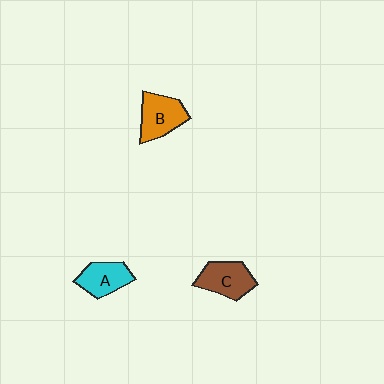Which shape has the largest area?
Shape B (orange).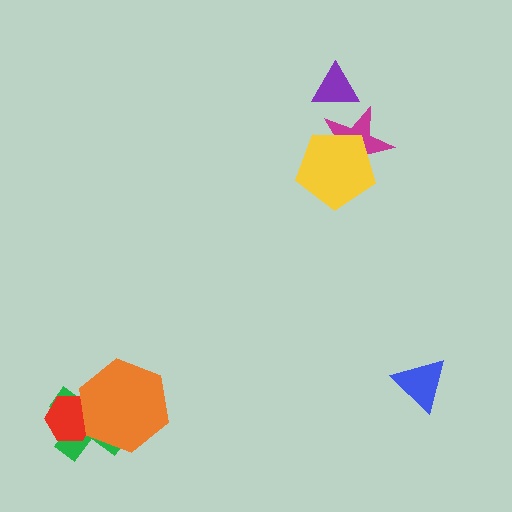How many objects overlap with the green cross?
2 objects overlap with the green cross.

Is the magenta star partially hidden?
Yes, it is partially covered by another shape.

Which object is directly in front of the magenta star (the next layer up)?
The purple triangle is directly in front of the magenta star.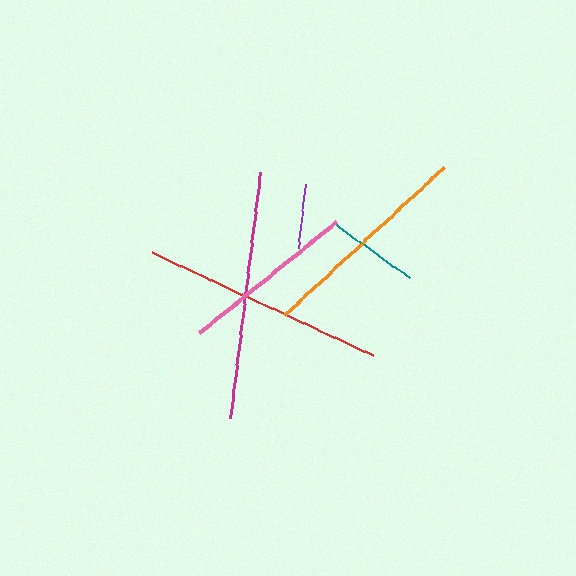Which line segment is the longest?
The magenta line is the longest at approximately 248 pixels.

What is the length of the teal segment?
The teal segment is approximately 93 pixels long.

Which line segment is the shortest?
The purple line is the shortest at approximately 64 pixels.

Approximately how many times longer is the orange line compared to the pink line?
The orange line is approximately 1.2 times the length of the pink line.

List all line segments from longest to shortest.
From longest to shortest: magenta, red, orange, pink, teal, purple.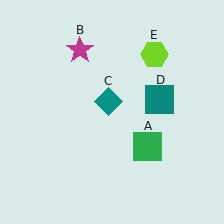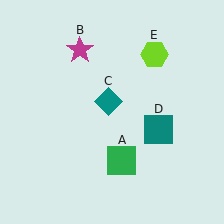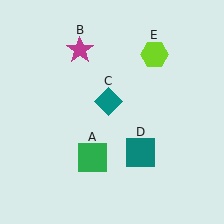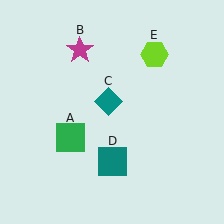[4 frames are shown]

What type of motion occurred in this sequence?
The green square (object A), teal square (object D) rotated clockwise around the center of the scene.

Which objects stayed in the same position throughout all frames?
Magenta star (object B) and teal diamond (object C) and lime hexagon (object E) remained stationary.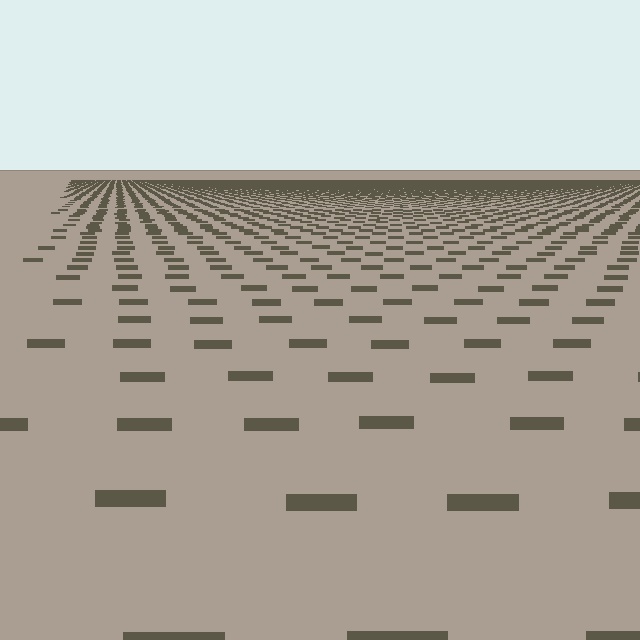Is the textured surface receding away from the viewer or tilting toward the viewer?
The surface is receding away from the viewer. Texture elements get smaller and denser toward the top.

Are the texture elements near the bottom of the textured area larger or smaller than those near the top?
Larger. Near the bottom, elements are closer to the viewer and appear at a bigger on-screen size.